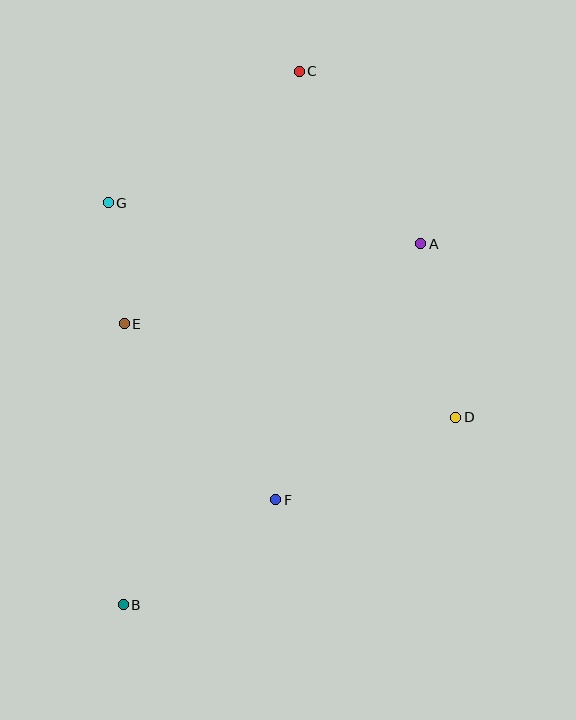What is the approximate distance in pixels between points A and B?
The distance between A and B is approximately 468 pixels.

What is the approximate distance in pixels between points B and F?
The distance between B and F is approximately 185 pixels.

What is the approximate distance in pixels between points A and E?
The distance between A and E is approximately 307 pixels.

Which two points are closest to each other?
Points E and G are closest to each other.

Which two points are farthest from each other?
Points B and C are farthest from each other.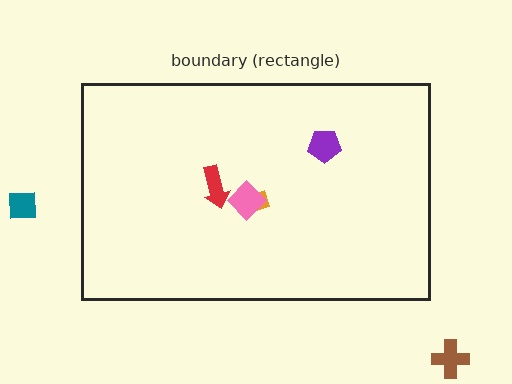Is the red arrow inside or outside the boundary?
Inside.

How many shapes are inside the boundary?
4 inside, 2 outside.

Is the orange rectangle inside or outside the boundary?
Inside.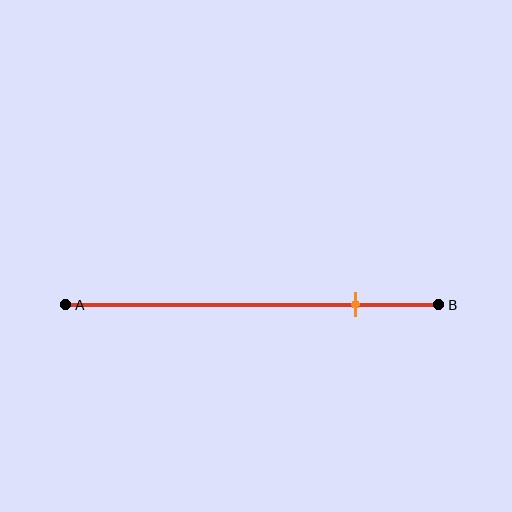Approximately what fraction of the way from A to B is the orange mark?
The orange mark is approximately 80% of the way from A to B.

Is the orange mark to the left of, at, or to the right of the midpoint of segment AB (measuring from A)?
The orange mark is to the right of the midpoint of segment AB.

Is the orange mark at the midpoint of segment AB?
No, the mark is at about 80% from A, not at the 50% midpoint.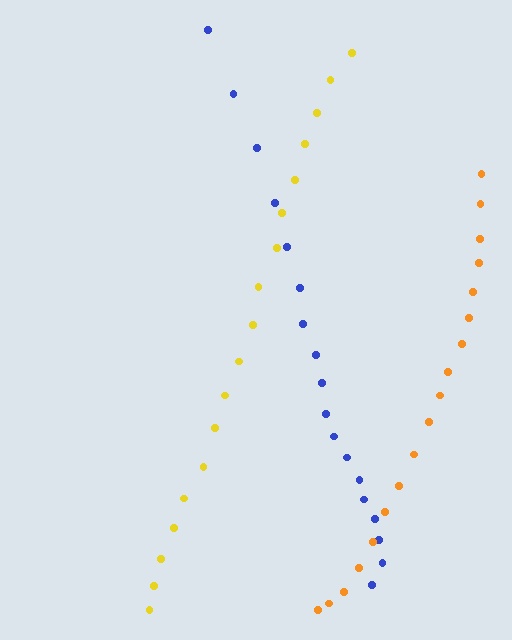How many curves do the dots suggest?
There are 3 distinct paths.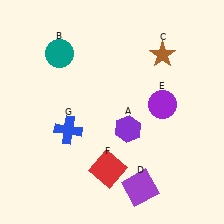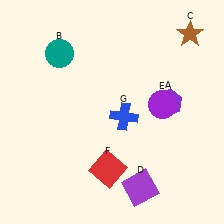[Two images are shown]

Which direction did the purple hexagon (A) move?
The purple hexagon (A) moved right.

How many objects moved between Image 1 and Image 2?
3 objects moved between the two images.